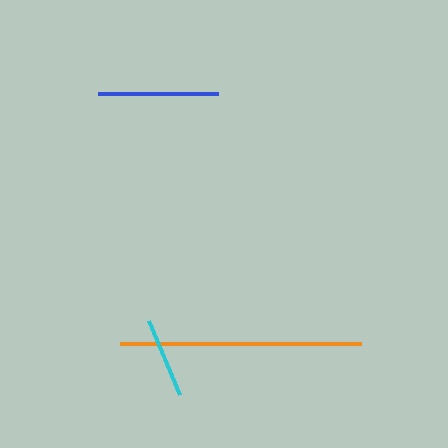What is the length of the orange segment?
The orange segment is approximately 240 pixels long.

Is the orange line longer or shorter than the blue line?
The orange line is longer than the blue line.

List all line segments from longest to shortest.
From longest to shortest: orange, blue, cyan.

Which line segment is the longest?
The orange line is the longest at approximately 240 pixels.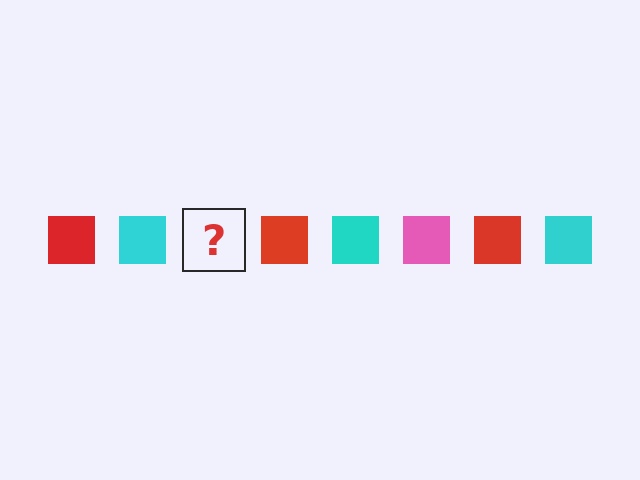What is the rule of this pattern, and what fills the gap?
The rule is that the pattern cycles through red, cyan, pink squares. The gap should be filled with a pink square.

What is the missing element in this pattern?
The missing element is a pink square.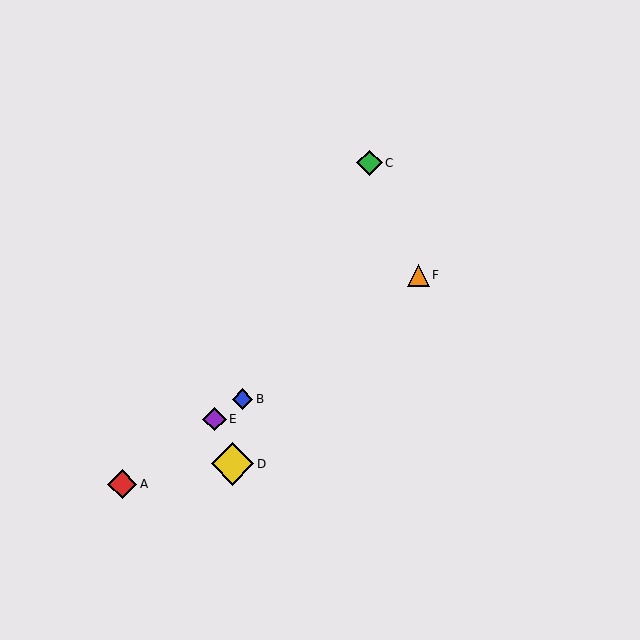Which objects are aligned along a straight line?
Objects A, B, E, F are aligned along a straight line.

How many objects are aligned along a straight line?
4 objects (A, B, E, F) are aligned along a straight line.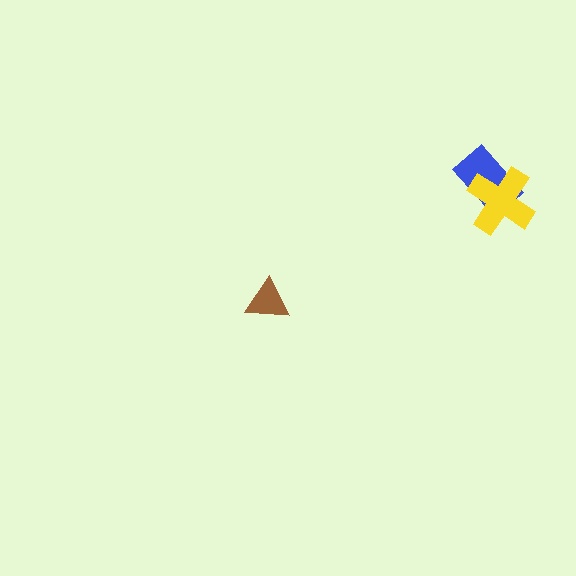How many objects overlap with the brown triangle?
0 objects overlap with the brown triangle.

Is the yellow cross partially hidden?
No, no other shape covers it.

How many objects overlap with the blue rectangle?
1 object overlaps with the blue rectangle.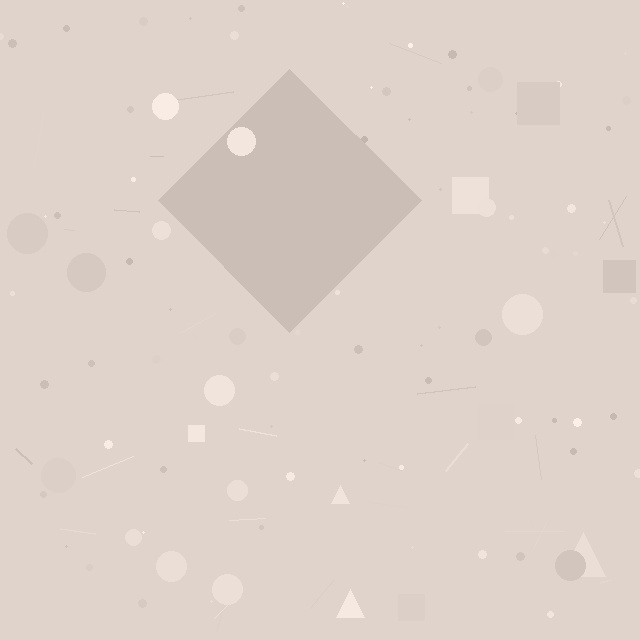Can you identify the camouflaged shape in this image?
The camouflaged shape is a diamond.